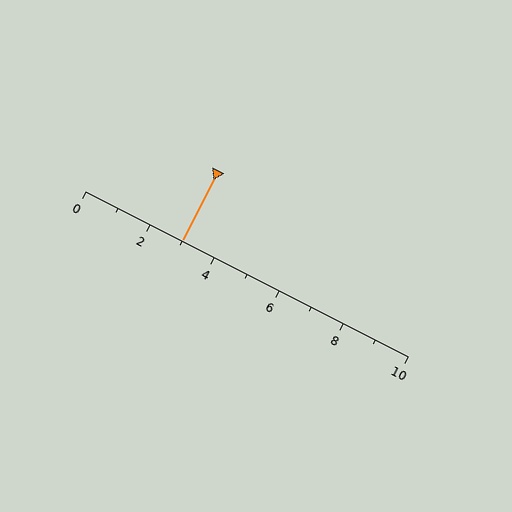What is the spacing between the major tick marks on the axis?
The major ticks are spaced 2 apart.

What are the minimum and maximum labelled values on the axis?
The axis runs from 0 to 10.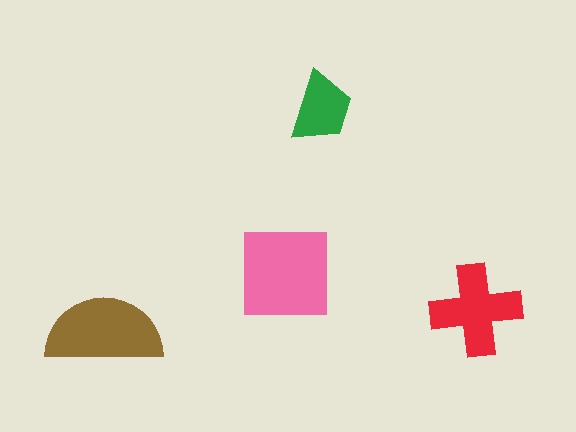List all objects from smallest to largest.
The green trapezoid, the red cross, the brown semicircle, the pink square.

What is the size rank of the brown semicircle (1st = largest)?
2nd.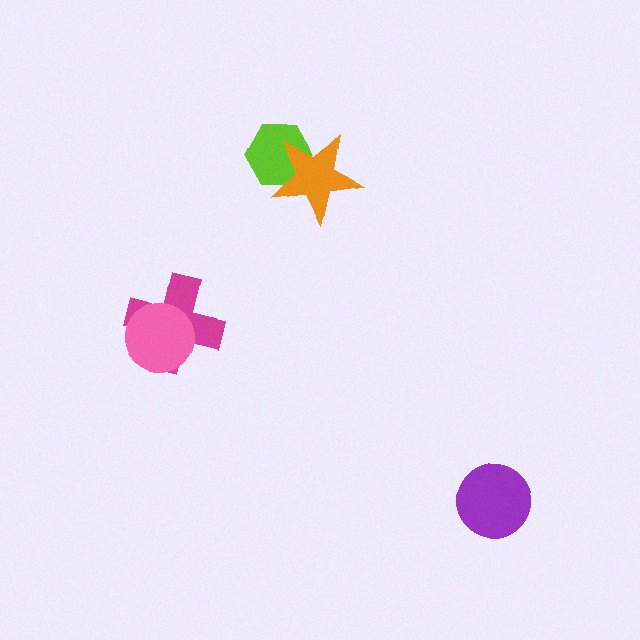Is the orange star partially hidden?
No, no other shape covers it.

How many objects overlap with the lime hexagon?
1 object overlaps with the lime hexagon.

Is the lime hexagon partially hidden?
Yes, it is partially covered by another shape.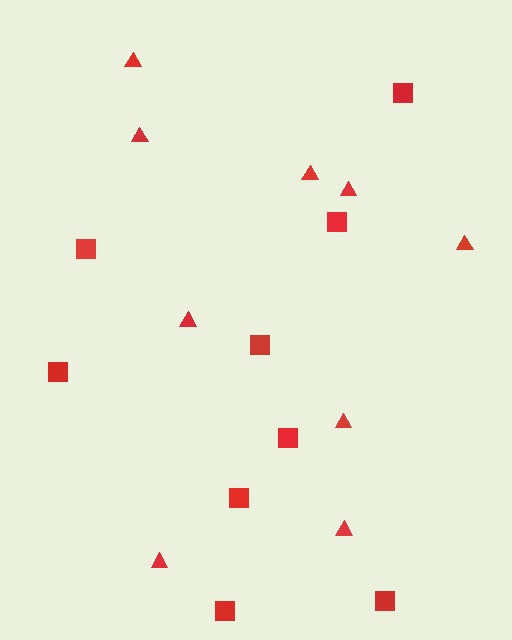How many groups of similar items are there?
There are 2 groups: one group of triangles (9) and one group of squares (9).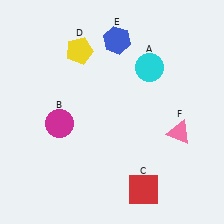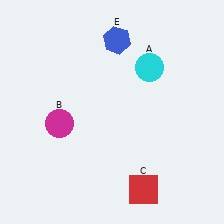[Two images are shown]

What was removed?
The yellow pentagon (D), the pink triangle (F) were removed in Image 2.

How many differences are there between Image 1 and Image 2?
There are 2 differences between the two images.